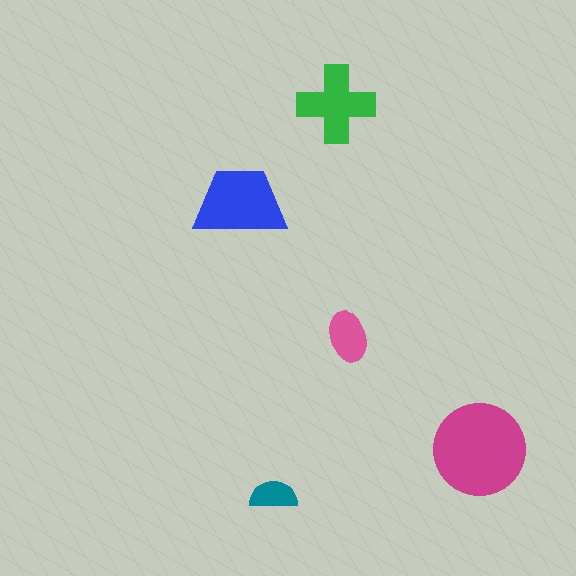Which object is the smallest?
The teal semicircle.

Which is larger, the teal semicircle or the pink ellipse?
The pink ellipse.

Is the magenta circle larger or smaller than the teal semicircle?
Larger.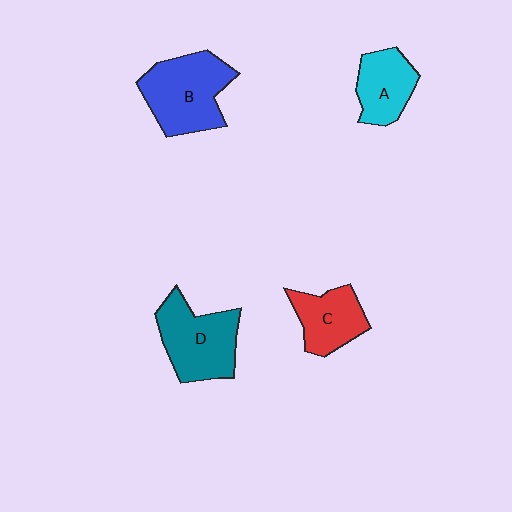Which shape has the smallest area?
Shape A (cyan).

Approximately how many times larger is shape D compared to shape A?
Approximately 1.5 times.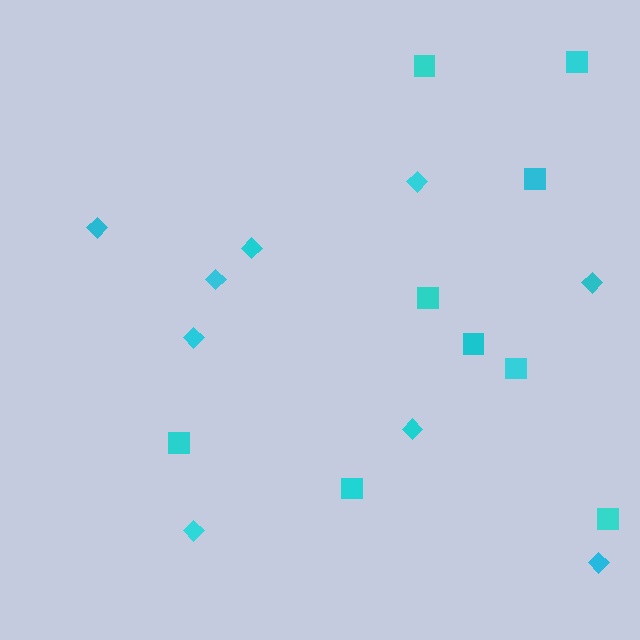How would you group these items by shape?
There are 2 groups: one group of diamonds (9) and one group of squares (9).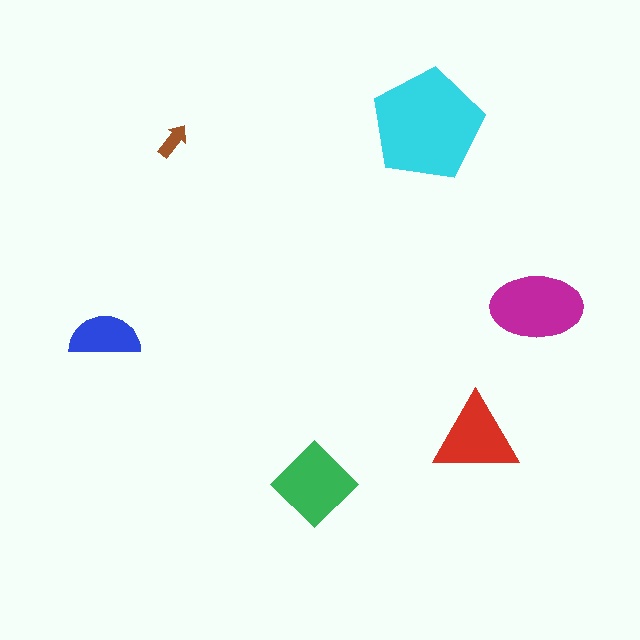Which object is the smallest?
The brown arrow.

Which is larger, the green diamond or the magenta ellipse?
The magenta ellipse.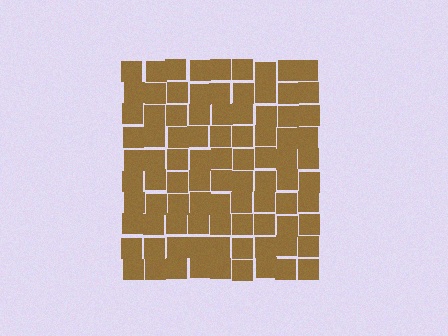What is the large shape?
The large shape is a square.